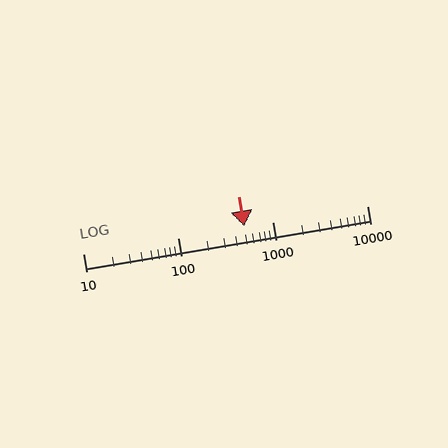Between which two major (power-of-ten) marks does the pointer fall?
The pointer is between 100 and 1000.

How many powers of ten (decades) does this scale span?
The scale spans 3 decades, from 10 to 10000.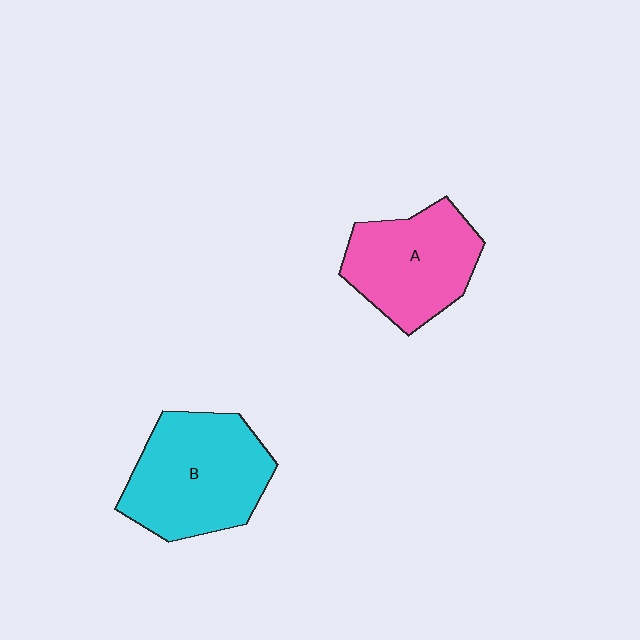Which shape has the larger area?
Shape B (cyan).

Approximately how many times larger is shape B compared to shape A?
Approximately 1.2 times.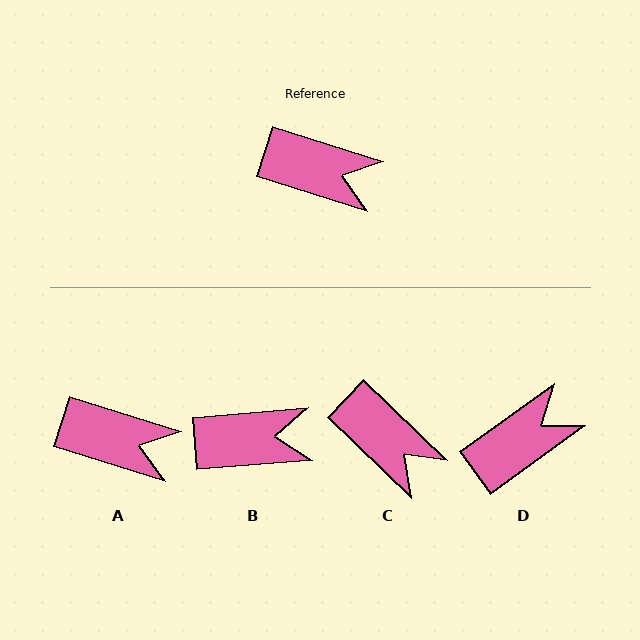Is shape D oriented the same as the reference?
No, it is off by about 53 degrees.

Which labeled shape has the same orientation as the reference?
A.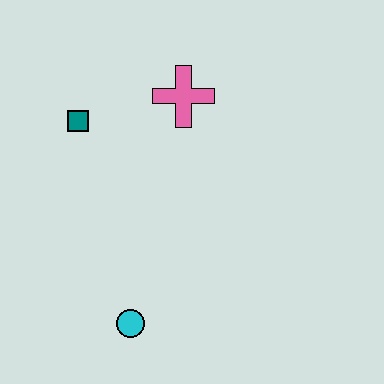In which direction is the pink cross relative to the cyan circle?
The pink cross is above the cyan circle.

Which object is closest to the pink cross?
The teal square is closest to the pink cross.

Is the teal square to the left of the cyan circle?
Yes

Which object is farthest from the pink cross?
The cyan circle is farthest from the pink cross.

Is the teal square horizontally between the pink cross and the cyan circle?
No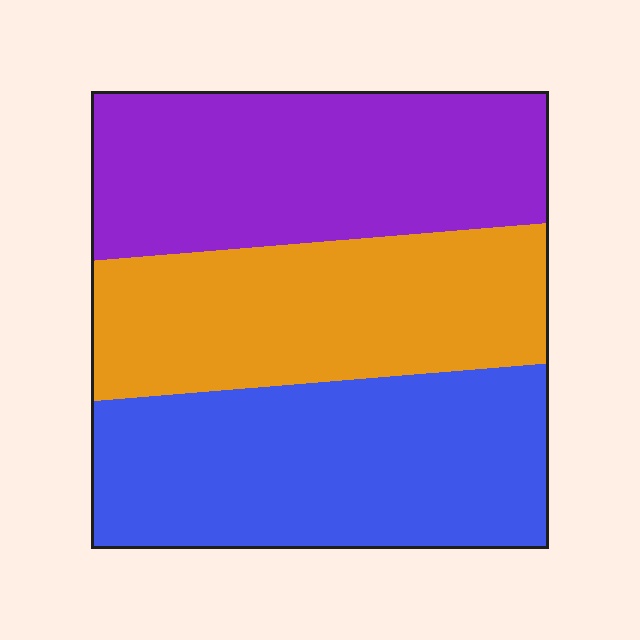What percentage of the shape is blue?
Blue takes up about three eighths (3/8) of the shape.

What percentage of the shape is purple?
Purple covers roughly 35% of the shape.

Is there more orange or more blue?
Blue.